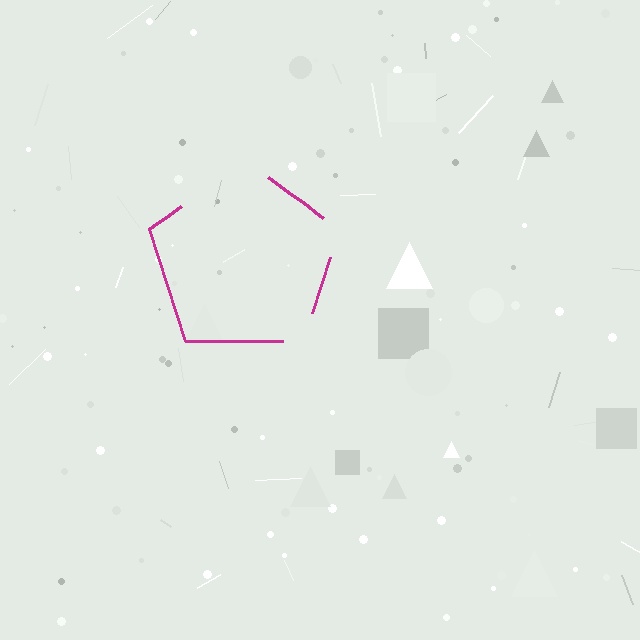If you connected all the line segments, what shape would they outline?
They would outline a pentagon.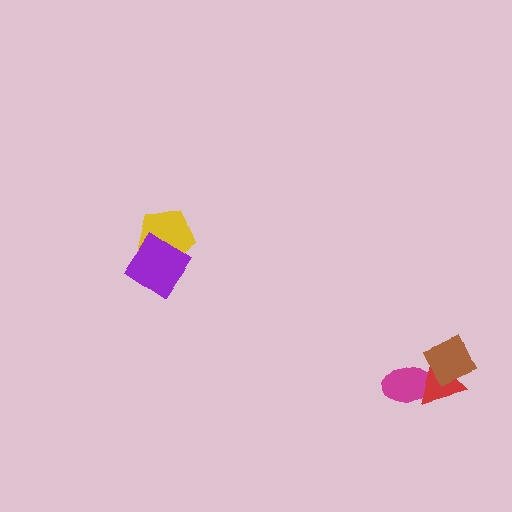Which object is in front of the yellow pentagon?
The purple diamond is in front of the yellow pentagon.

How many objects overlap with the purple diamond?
1 object overlaps with the purple diamond.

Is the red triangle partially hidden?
Yes, it is partially covered by another shape.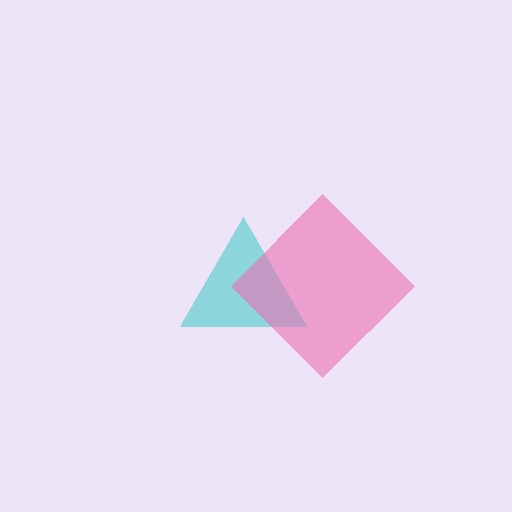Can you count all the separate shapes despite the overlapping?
Yes, there are 2 separate shapes.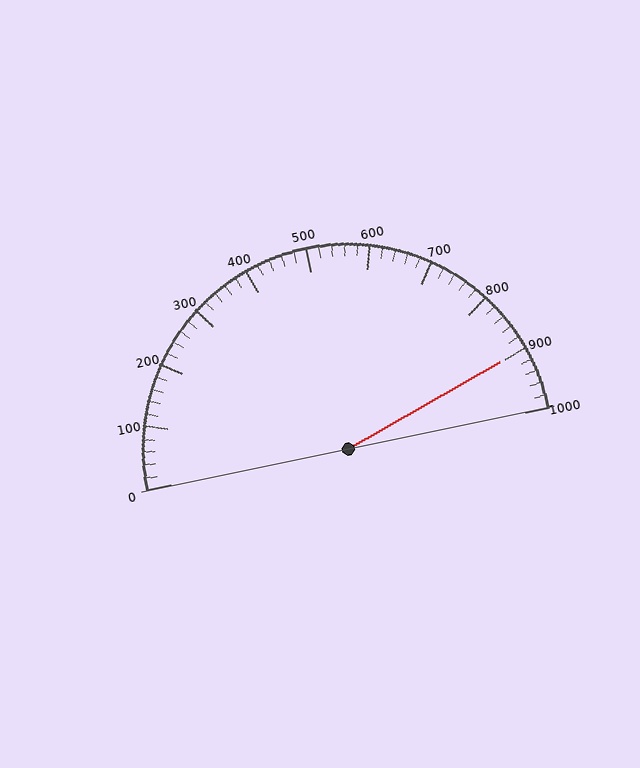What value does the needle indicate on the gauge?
The needle indicates approximately 900.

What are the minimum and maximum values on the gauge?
The gauge ranges from 0 to 1000.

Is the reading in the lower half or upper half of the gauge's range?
The reading is in the upper half of the range (0 to 1000).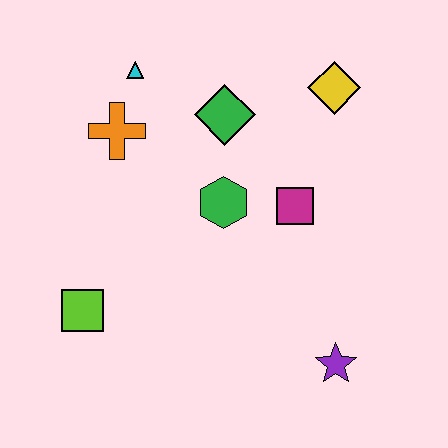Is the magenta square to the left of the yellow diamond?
Yes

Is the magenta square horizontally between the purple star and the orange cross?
Yes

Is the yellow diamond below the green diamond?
No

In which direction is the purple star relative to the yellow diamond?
The purple star is below the yellow diamond.